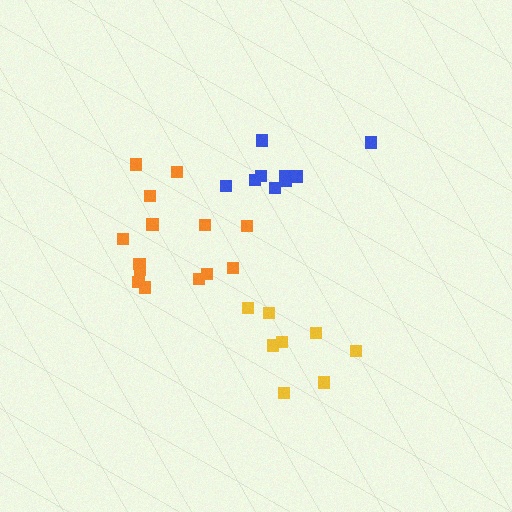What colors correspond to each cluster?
The clusters are colored: blue, yellow, orange.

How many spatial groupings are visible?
There are 3 spatial groupings.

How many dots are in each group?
Group 1: 9 dots, Group 2: 8 dots, Group 3: 14 dots (31 total).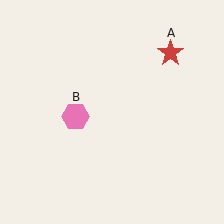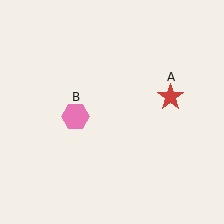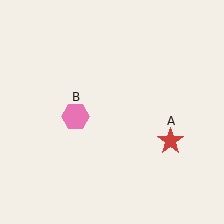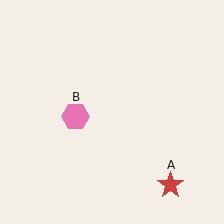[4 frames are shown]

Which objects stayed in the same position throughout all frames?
Pink hexagon (object B) remained stationary.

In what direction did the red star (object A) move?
The red star (object A) moved down.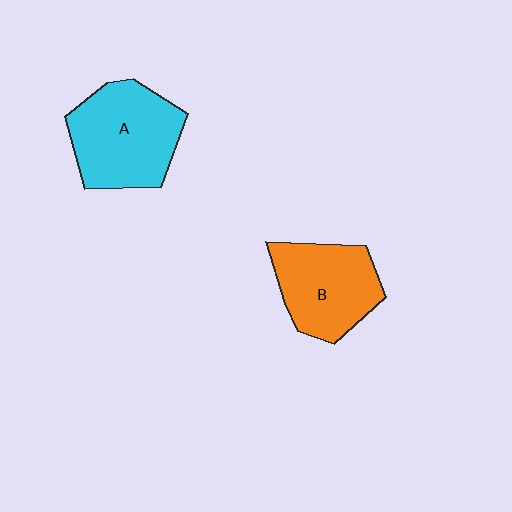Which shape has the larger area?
Shape A (cyan).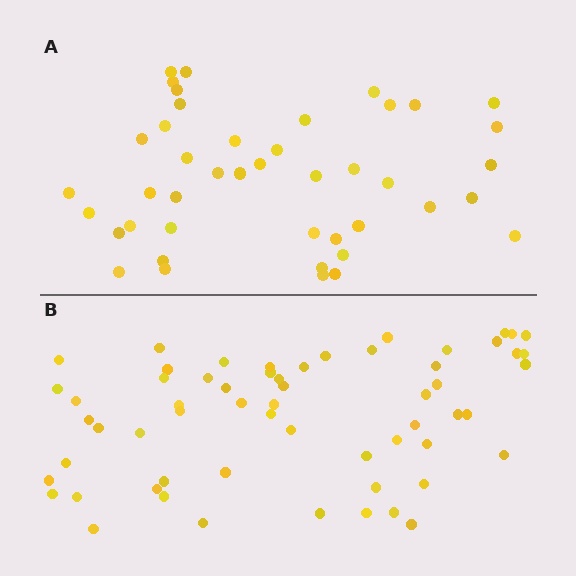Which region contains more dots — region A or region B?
Region B (the bottom region) has more dots.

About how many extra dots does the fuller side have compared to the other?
Region B has approximately 15 more dots than region A.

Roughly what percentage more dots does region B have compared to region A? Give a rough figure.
About 40% more.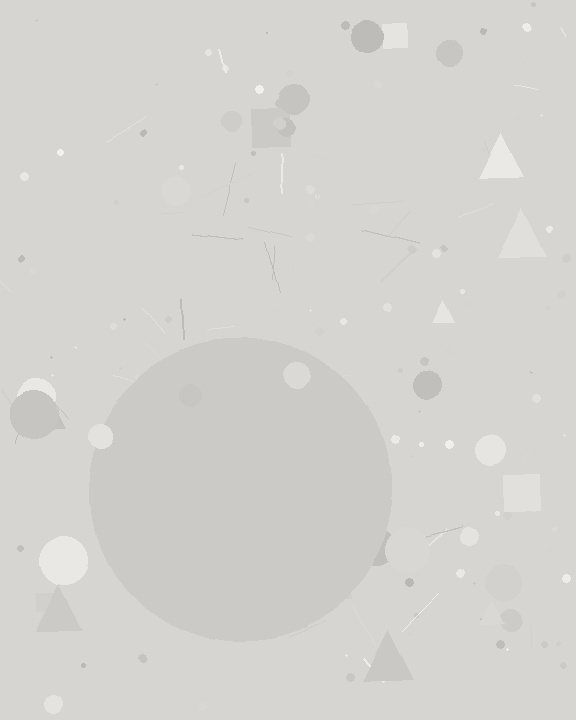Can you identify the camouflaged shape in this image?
The camouflaged shape is a circle.